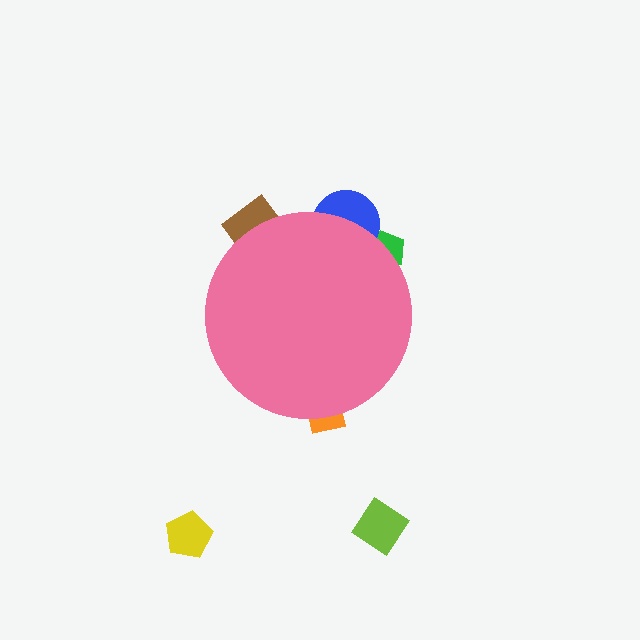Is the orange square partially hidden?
Yes, the orange square is partially hidden behind the pink circle.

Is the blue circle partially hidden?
Yes, the blue circle is partially hidden behind the pink circle.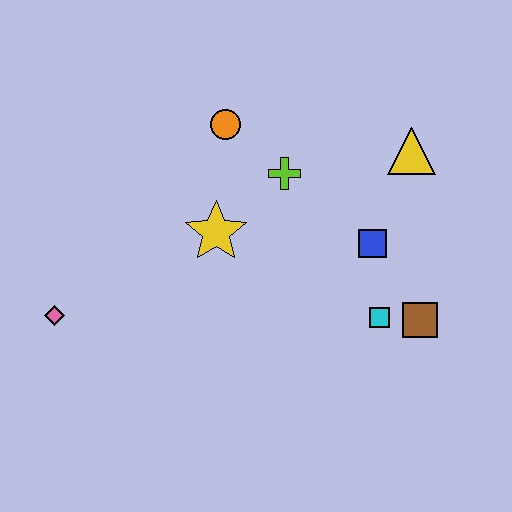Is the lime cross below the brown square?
No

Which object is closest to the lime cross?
The orange circle is closest to the lime cross.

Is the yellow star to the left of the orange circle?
Yes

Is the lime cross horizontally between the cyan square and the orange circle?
Yes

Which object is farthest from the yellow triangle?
The pink diamond is farthest from the yellow triangle.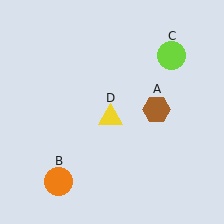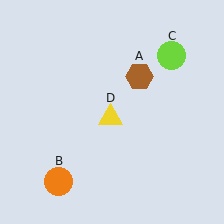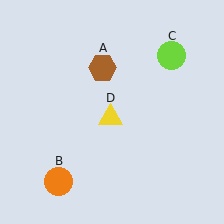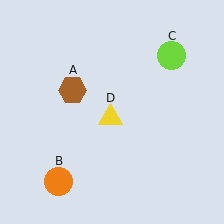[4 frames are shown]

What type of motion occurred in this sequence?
The brown hexagon (object A) rotated counterclockwise around the center of the scene.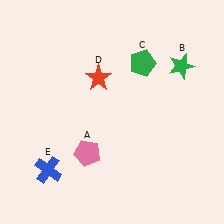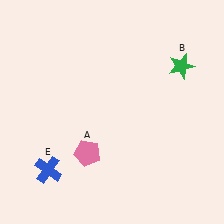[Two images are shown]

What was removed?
The red star (D), the green pentagon (C) were removed in Image 2.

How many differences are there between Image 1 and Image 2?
There are 2 differences between the two images.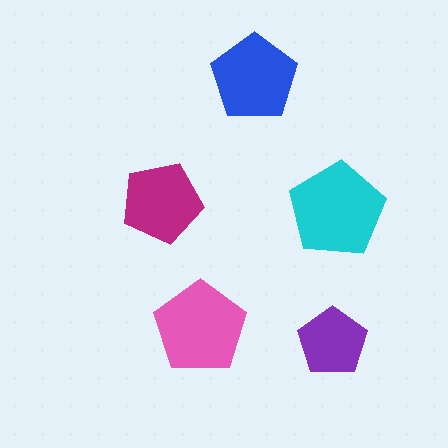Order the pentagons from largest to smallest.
the cyan one, the pink one, the blue one, the magenta one, the purple one.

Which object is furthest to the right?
The cyan pentagon is rightmost.